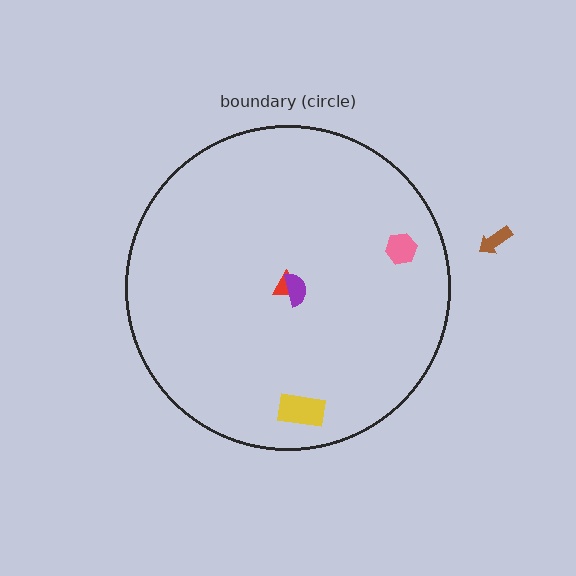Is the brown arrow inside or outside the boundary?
Outside.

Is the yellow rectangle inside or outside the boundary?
Inside.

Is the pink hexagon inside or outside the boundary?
Inside.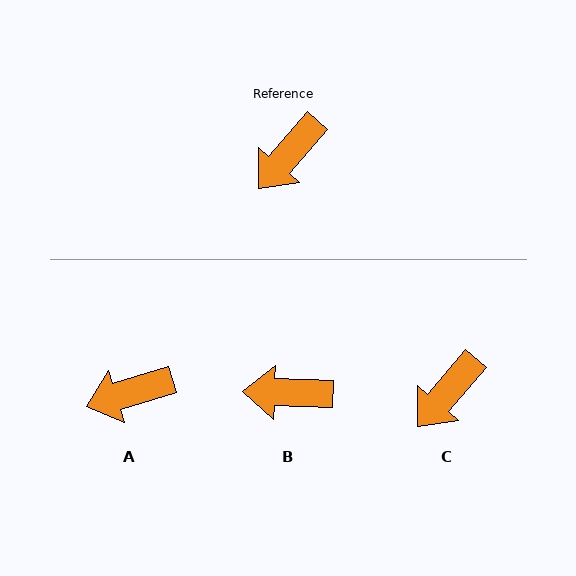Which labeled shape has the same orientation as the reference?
C.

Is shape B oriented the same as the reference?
No, it is off by about 51 degrees.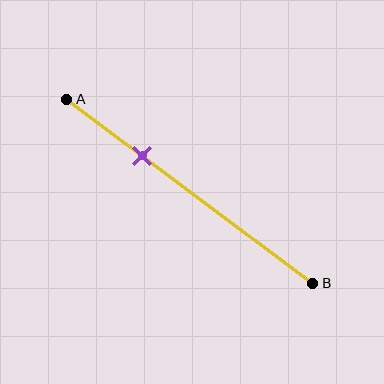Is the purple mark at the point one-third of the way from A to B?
Yes, the mark is approximately at the one-third point.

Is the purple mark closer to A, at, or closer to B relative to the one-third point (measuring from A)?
The purple mark is approximately at the one-third point of segment AB.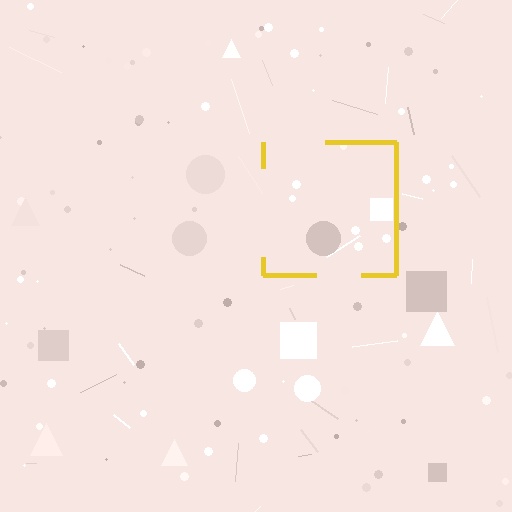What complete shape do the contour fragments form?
The contour fragments form a square.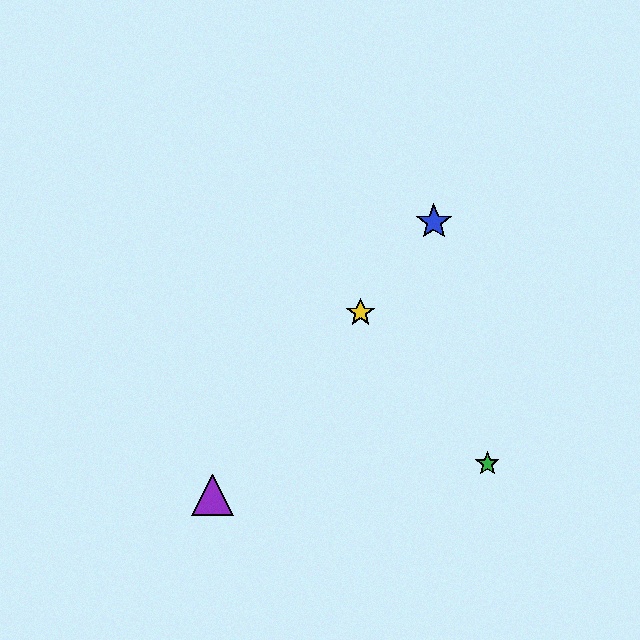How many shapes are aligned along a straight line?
4 shapes (the red triangle, the blue star, the yellow star, the purple triangle) are aligned along a straight line.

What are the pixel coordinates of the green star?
The green star is at (487, 464).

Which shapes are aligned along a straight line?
The red triangle, the blue star, the yellow star, the purple triangle are aligned along a straight line.